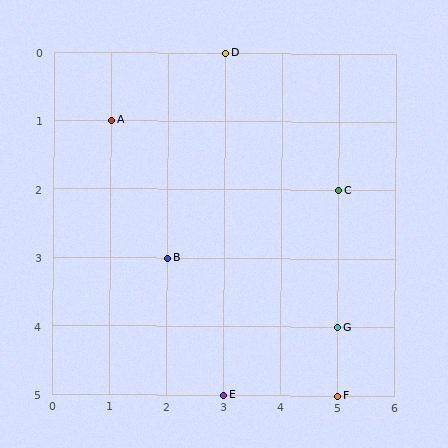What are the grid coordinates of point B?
Point B is at grid coordinates (2, 3).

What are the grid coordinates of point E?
Point E is at grid coordinates (3, 5).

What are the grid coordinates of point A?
Point A is at grid coordinates (1, 1).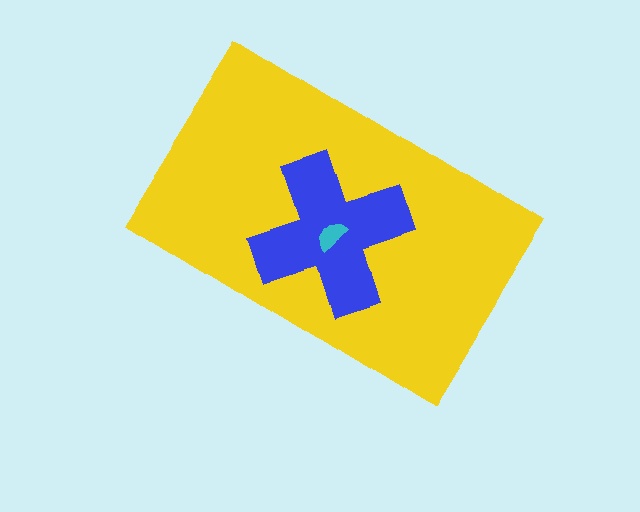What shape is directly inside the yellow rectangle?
The blue cross.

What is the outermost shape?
The yellow rectangle.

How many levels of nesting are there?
3.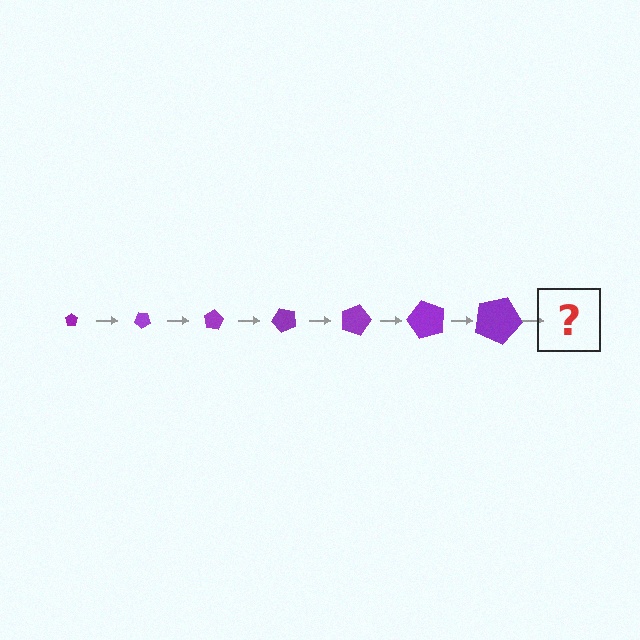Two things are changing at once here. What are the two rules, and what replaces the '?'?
The two rules are that the pentagon grows larger each step and it rotates 40 degrees each step. The '?' should be a pentagon, larger than the previous one and rotated 280 degrees from the start.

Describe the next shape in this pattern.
It should be a pentagon, larger than the previous one and rotated 280 degrees from the start.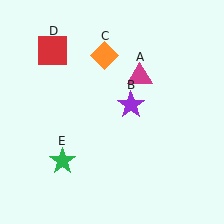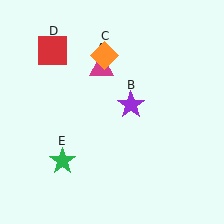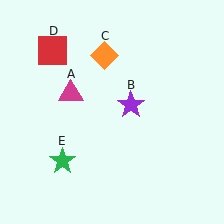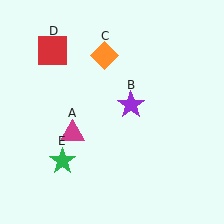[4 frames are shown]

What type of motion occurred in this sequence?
The magenta triangle (object A) rotated counterclockwise around the center of the scene.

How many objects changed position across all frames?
1 object changed position: magenta triangle (object A).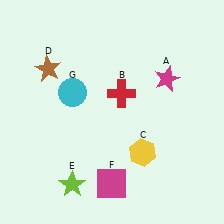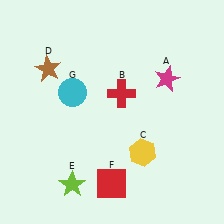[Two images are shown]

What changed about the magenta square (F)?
In Image 1, F is magenta. In Image 2, it changed to red.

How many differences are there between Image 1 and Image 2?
There is 1 difference between the two images.